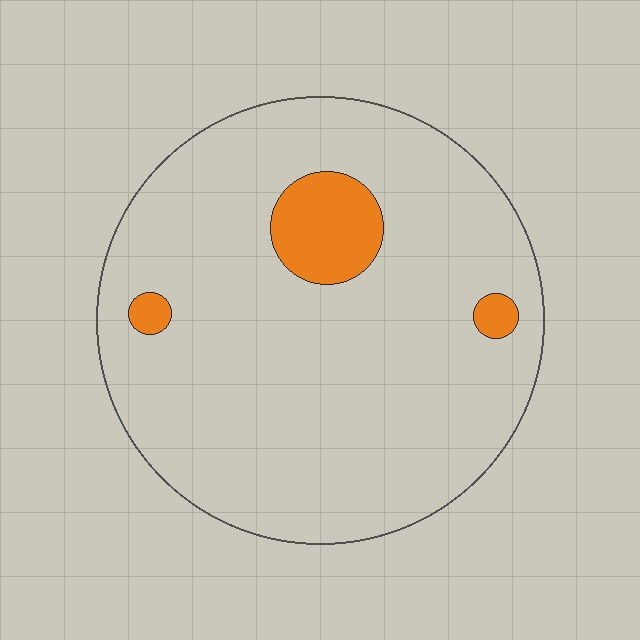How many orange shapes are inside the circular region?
3.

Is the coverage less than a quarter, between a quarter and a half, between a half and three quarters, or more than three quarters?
Less than a quarter.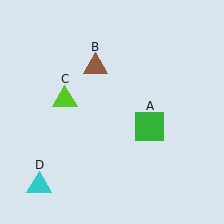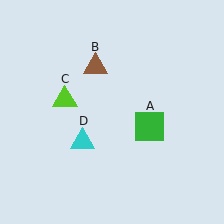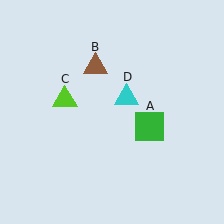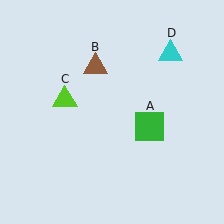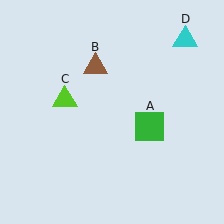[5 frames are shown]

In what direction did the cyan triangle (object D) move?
The cyan triangle (object D) moved up and to the right.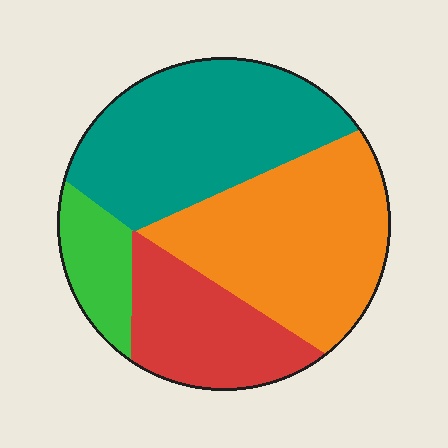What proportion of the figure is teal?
Teal takes up about one third (1/3) of the figure.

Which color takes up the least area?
Green, at roughly 10%.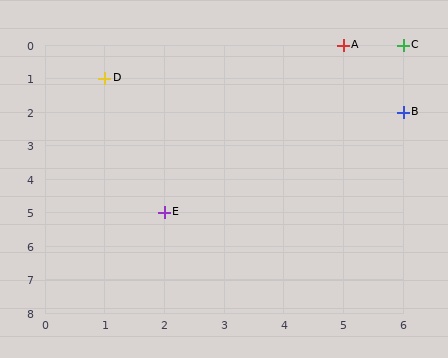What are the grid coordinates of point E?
Point E is at grid coordinates (2, 5).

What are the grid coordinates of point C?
Point C is at grid coordinates (6, 0).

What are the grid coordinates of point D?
Point D is at grid coordinates (1, 1).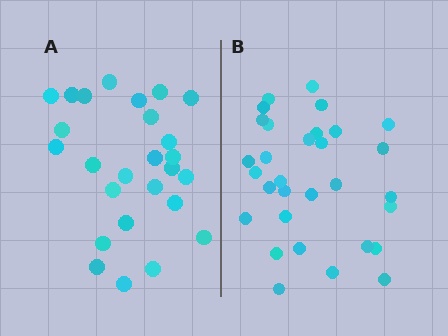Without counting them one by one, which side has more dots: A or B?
Region B (the right region) has more dots.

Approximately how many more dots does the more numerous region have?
Region B has about 5 more dots than region A.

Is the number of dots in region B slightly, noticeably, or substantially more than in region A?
Region B has only slightly more — the two regions are fairly close. The ratio is roughly 1.2 to 1.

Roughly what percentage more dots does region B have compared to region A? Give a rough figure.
About 20% more.